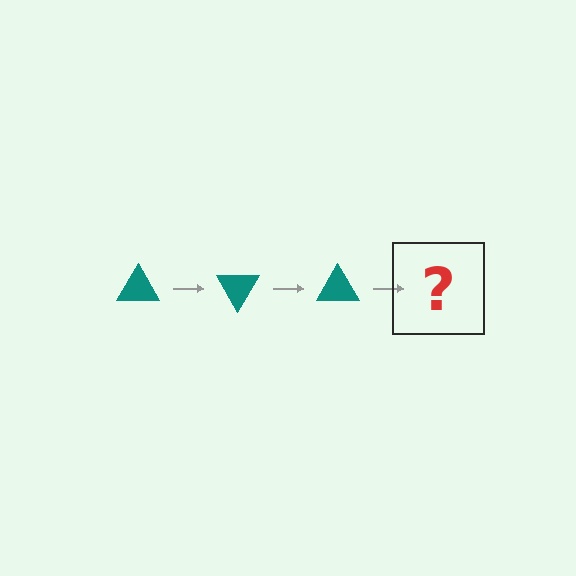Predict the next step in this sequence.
The next step is a teal triangle rotated 180 degrees.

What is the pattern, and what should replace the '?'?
The pattern is that the triangle rotates 60 degrees each step. The '?' should be a teal triangle rotated 180 degrees.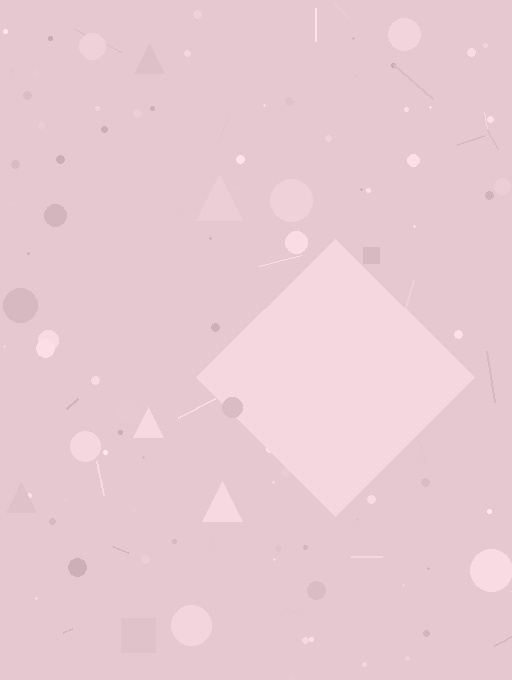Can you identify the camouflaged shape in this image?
The camouflaged shape is a diamond.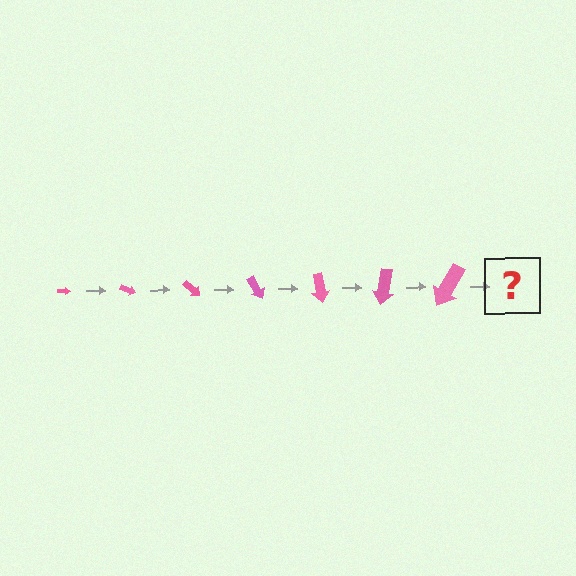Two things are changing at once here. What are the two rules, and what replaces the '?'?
The two rules are that the arrow grows larger each step and it rotates 20 degrees each step. The '?' should be an arrow, larger than the previous one and rotated 140 degrees from the start.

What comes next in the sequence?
The next element should be an arrow, larger than the previous one and rotated 140 degrees from the start.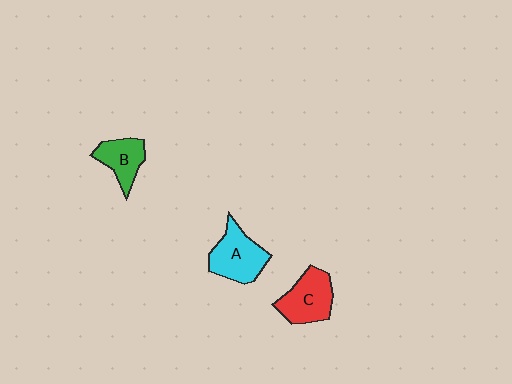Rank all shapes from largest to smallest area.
From largest to smallest: A (cyan), C (red), B (green).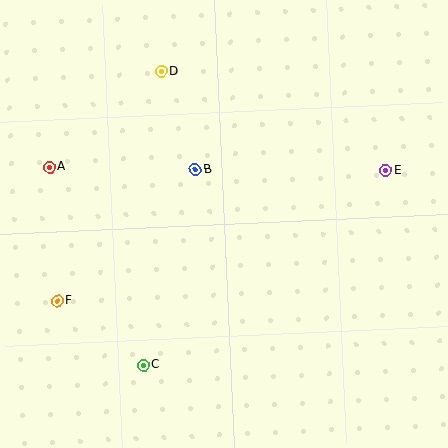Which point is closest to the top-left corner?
Point A is closest to the top-left corner.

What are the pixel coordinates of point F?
Point F is at (58, 301).